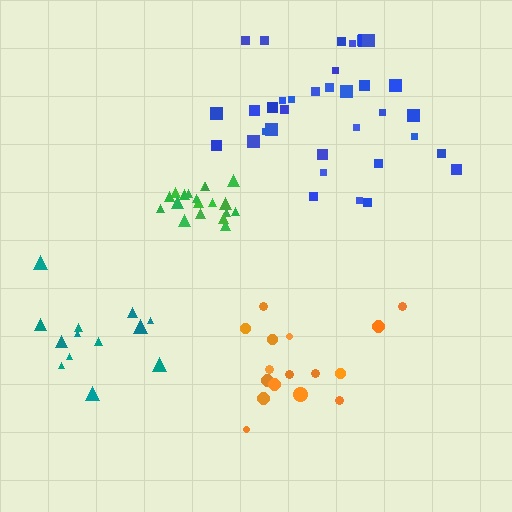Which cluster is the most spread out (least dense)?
Blue.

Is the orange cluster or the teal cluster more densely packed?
Teal.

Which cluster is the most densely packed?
Green.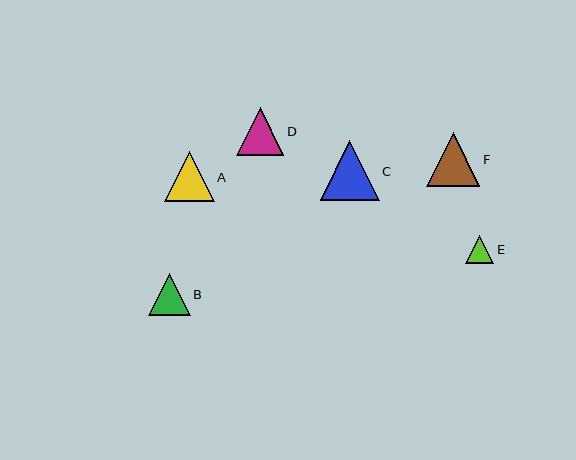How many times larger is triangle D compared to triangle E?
Triangle D is approximately 1.7 times the size of triangle E.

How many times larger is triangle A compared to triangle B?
Triangle A is approximately 1.2 times the size of triangle B.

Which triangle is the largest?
Triangle C is the largest with a size of approximately 59 pixels.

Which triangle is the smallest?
Triangle E is the smallest with a size of approximately 28 pixels.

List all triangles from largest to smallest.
From largest to smallest: C, F, A, D, B, E.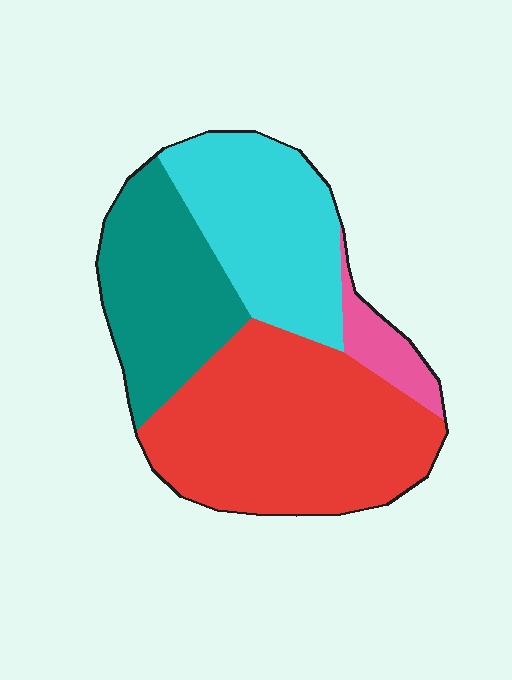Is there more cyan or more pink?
Cyan.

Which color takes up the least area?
Pink, at roughly 5%.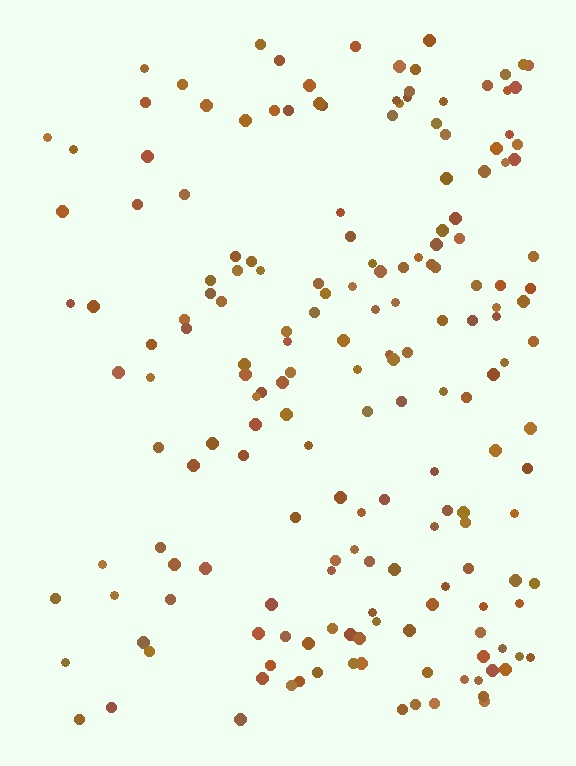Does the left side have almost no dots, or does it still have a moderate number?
Still a moderate number, just noticeably fewer than the right.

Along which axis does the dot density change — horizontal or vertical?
Horizontal.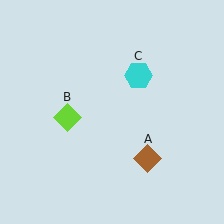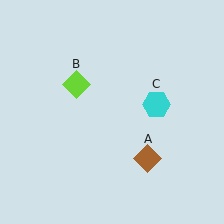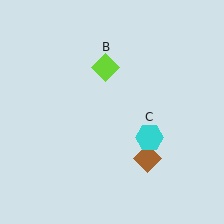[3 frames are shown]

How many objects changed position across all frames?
2 objects changed position: lime diamond (object B), cyan hexagon (object C).